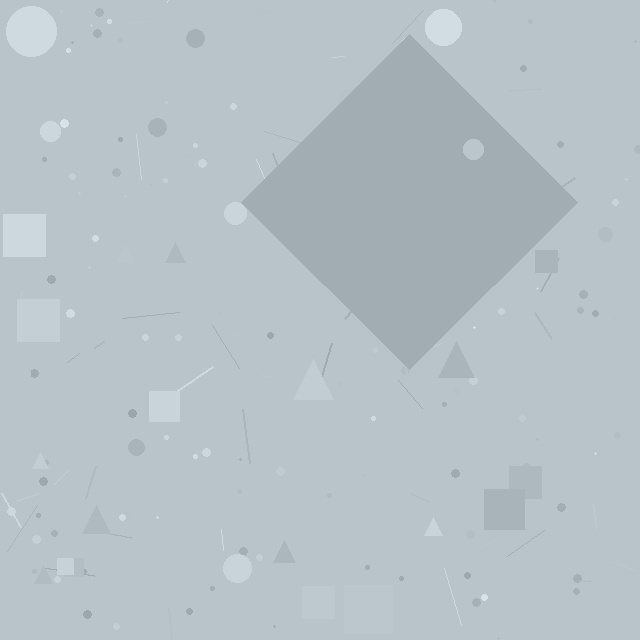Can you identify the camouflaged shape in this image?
The camouflaged shape is a diamond.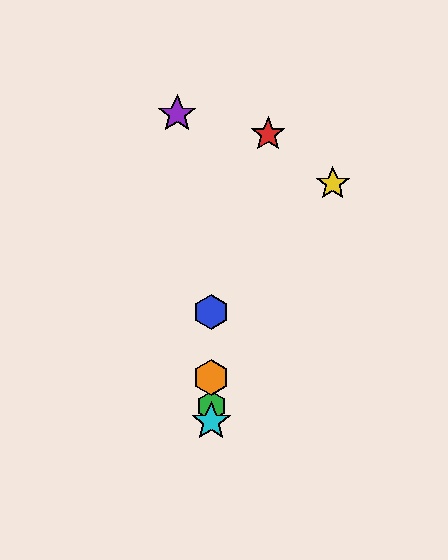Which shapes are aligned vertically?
The blue hexagon, the green hexagon, the orange hexagon, the cyan star are aligned vertically.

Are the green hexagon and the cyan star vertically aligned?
Yes, both are at x≈211.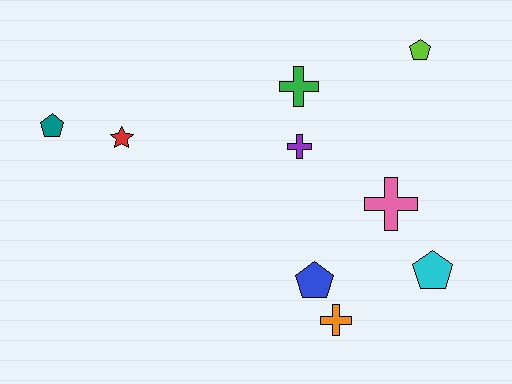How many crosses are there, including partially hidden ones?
There are 4 crosses.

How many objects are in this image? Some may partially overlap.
There are 9 objects.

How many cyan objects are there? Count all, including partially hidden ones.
There is 1 cyan object.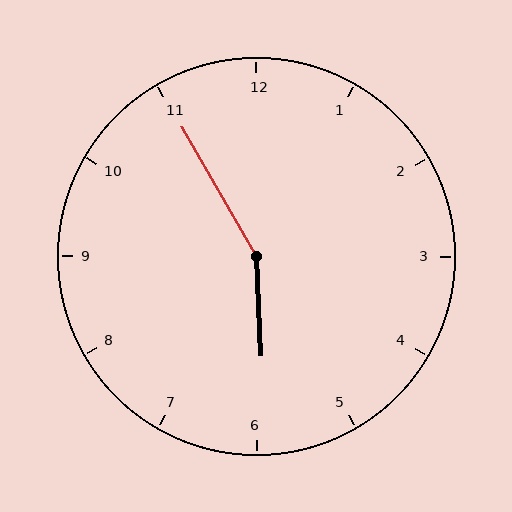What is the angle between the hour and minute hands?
Approximately 152 degrees.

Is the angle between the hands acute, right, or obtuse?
It is obtuse.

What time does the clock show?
5:55.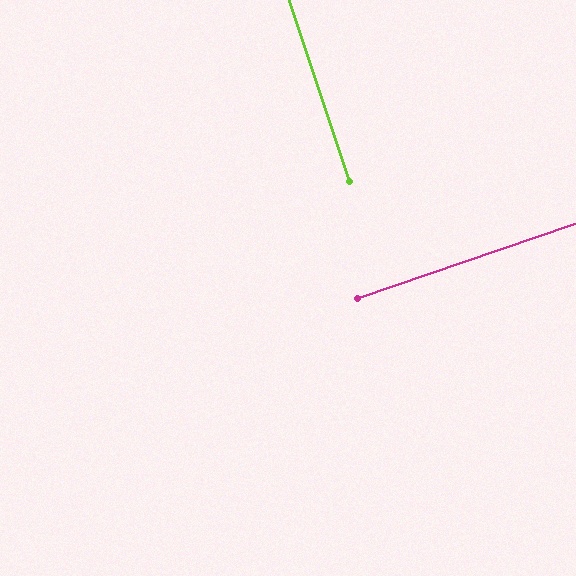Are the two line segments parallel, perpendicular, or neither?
Perpendicular — they meet at approximately 89°.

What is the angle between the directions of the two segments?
Approximately 89 degrees.